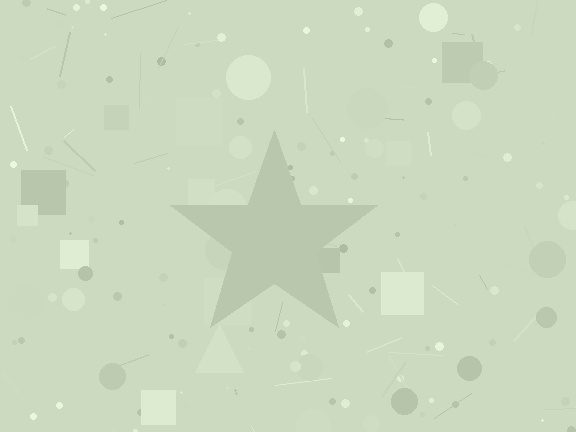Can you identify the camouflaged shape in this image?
The camouflaged shape is a star.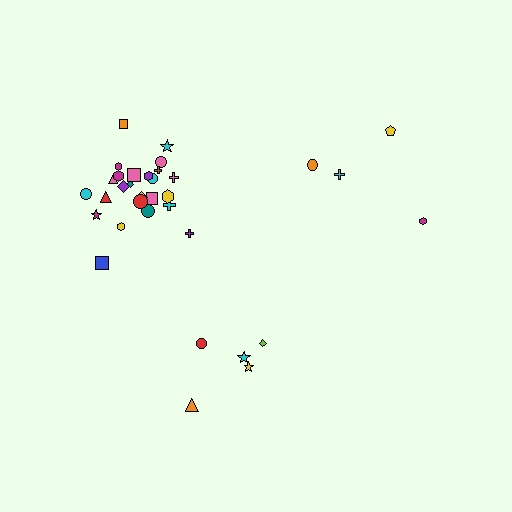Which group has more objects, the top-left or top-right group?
The top-left group.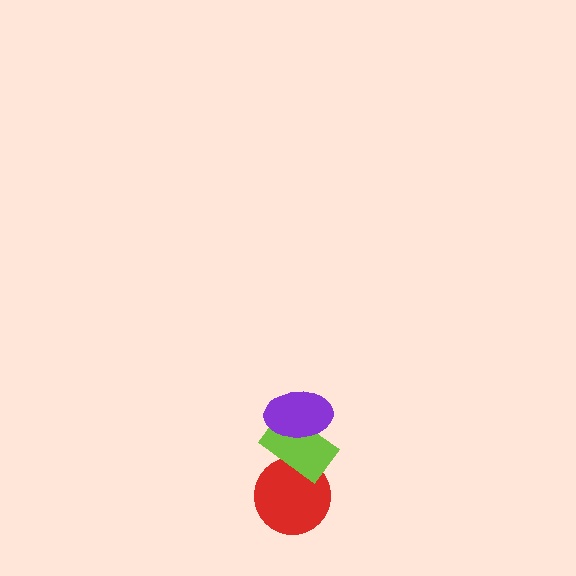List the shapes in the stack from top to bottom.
From top to bottom: the purple ellipse, the lime rectangle, the red circle.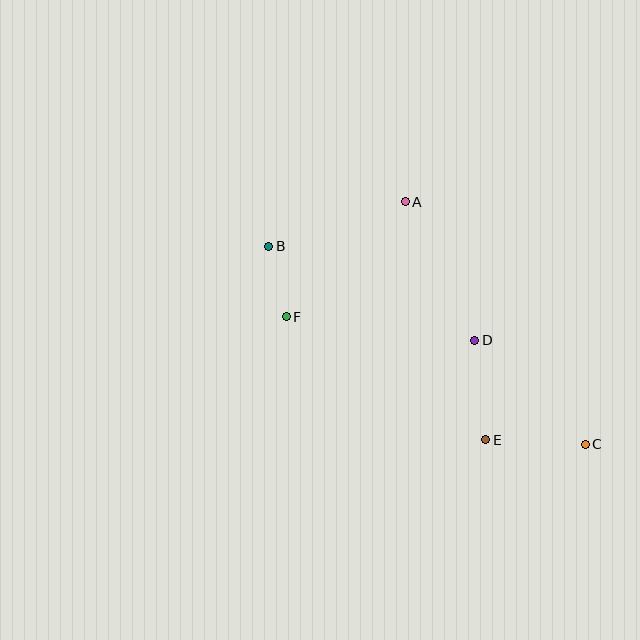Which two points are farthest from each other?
Points B and C are farthest from each other.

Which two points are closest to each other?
Points B and F are closest to each other.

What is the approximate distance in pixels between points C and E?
The distance between C and E is approximately 99 pixels.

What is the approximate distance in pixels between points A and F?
The distance between A and F is approximately 165 pixels.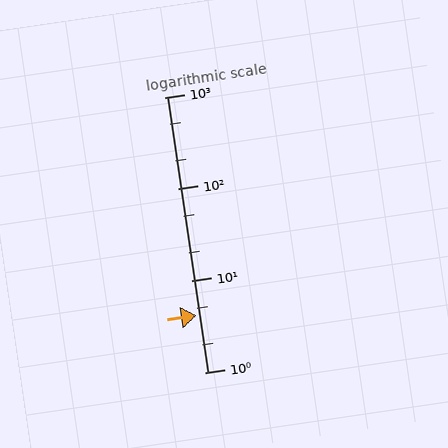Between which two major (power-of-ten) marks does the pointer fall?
The pointer is between 1 and 10.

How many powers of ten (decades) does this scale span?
The scale spans 3 decades, from 1 to 1000.